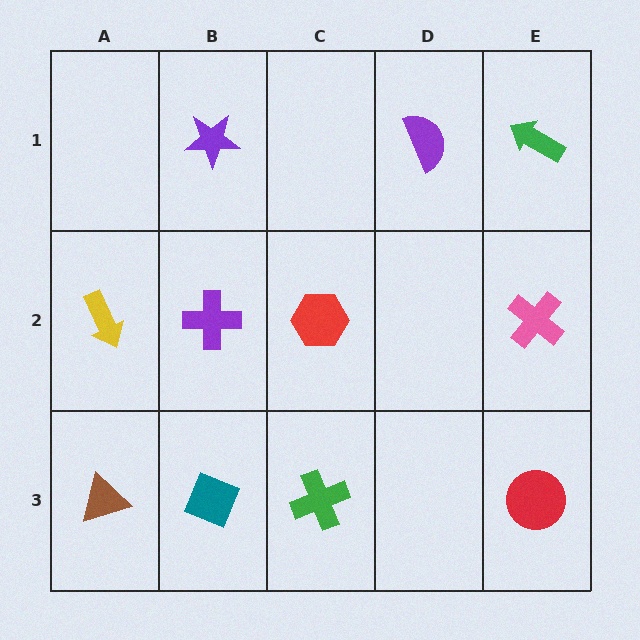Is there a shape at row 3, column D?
No, that cell is empty.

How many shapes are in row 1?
3 shapes.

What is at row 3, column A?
A brown triangle.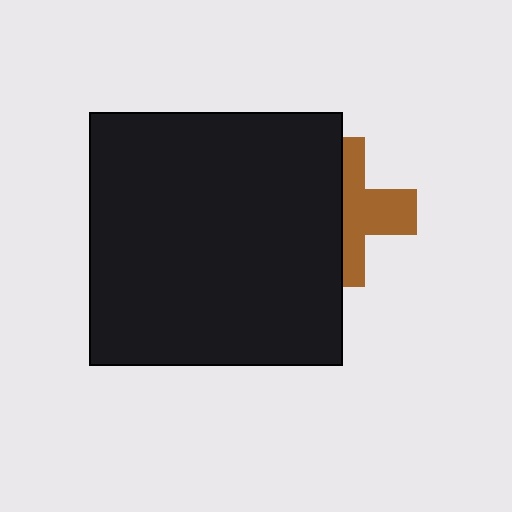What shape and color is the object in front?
The object in front is a black square.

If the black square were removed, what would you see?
You would see the complete brown cross.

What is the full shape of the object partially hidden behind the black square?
The partially hidden object is a brown cross.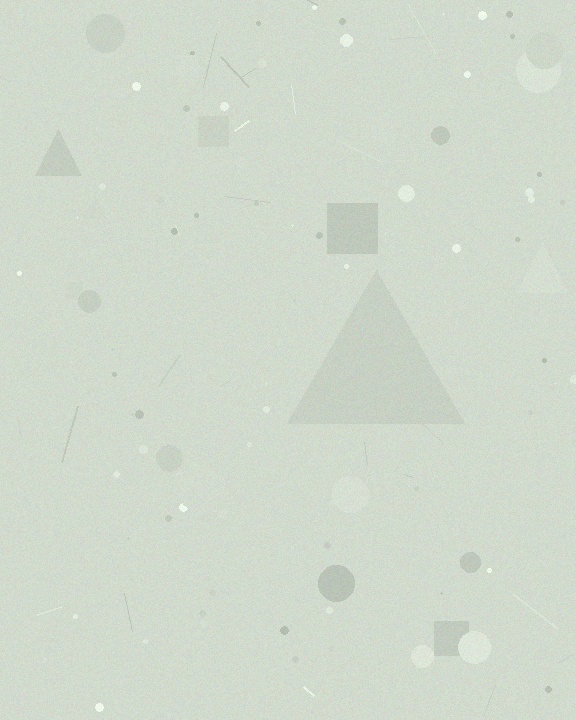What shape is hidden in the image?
A triangle is hidden in the image.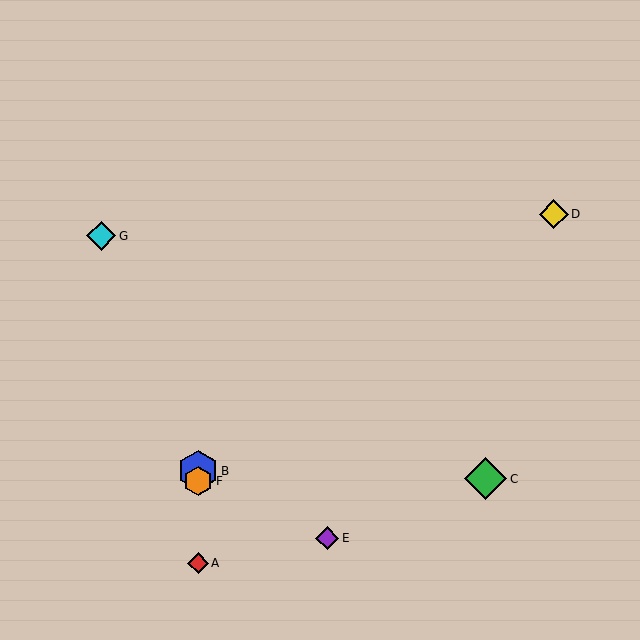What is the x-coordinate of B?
Object B is at x≈198.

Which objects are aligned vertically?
Objects A, B, F are aligned vertically.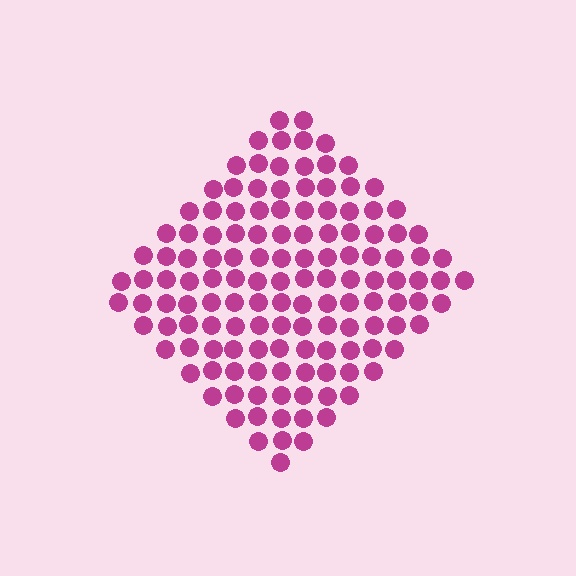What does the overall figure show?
The overall figure shows a diamond.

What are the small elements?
The small elements are circles.